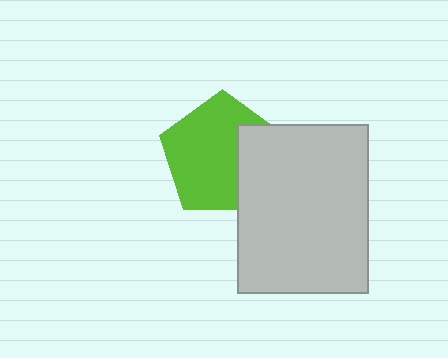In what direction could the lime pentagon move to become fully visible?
The lime pentagon could move left. That would shift it out from behind the light gray rectangle entirely.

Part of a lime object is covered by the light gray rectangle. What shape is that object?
It is a pentagon.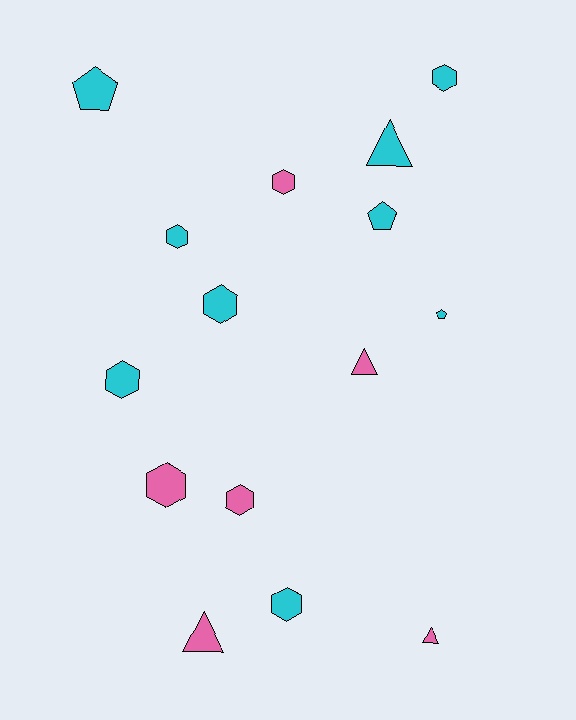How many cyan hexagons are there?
There are 5 cyan hexagons.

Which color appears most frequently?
Cyan, with 9 objects.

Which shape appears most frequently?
Hexagon, with 8 objects.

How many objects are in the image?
There are 15 objects.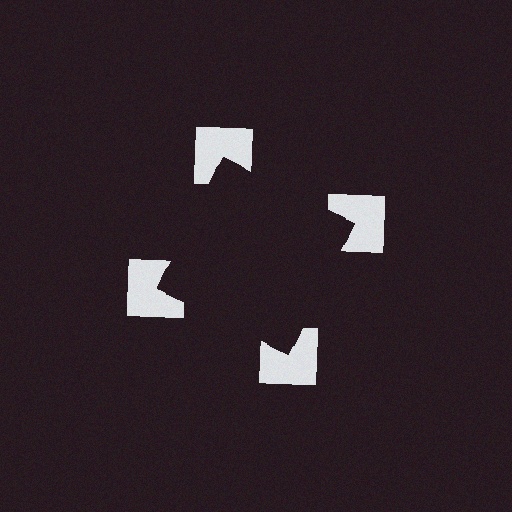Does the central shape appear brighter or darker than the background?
It typically appears slightly darker than the background, even though no actual brightness change is drawn.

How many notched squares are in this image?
There are 4 — one at each vertex of the illusory square.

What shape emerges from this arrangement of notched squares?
An illusory square — its edges are inferred from the aligned wedge cuts in the notched squares, not physically drawn.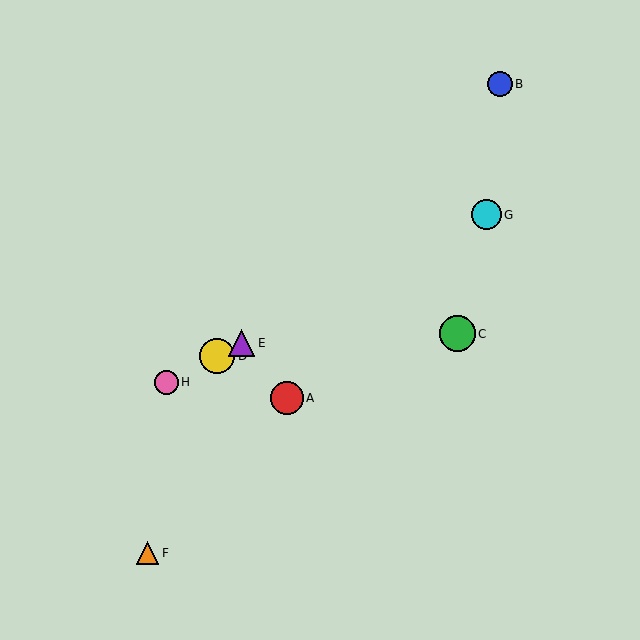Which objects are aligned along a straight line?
Objects D, E, G, H are aligned along a straight line.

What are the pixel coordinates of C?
Object C is at (457, 334).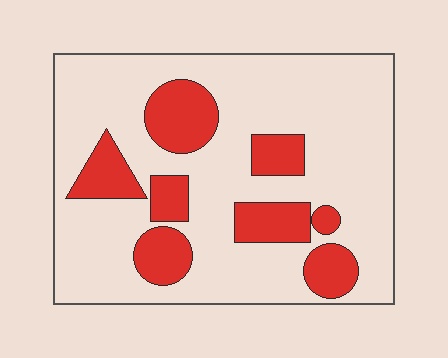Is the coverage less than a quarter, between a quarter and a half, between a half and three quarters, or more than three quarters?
Less than a quarter.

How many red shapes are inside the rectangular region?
8.